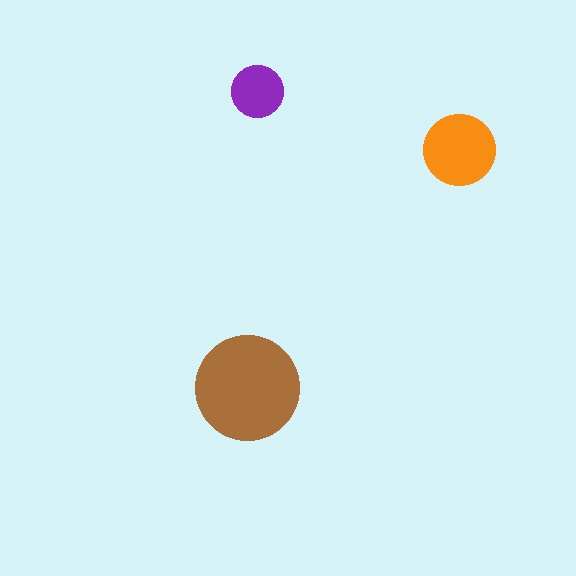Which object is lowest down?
The brown circle is bottommost.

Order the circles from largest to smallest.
the brown one, the orange one, the purple one.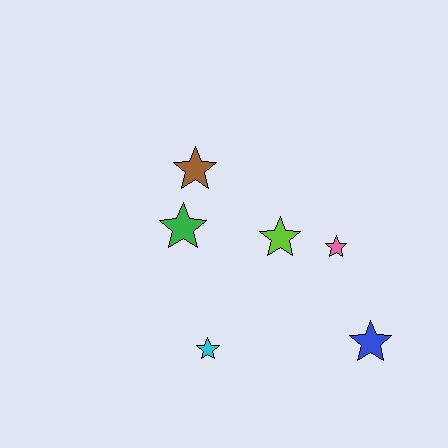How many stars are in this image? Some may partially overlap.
There are 6 stars.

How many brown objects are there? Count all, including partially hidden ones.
There is 1 brown object.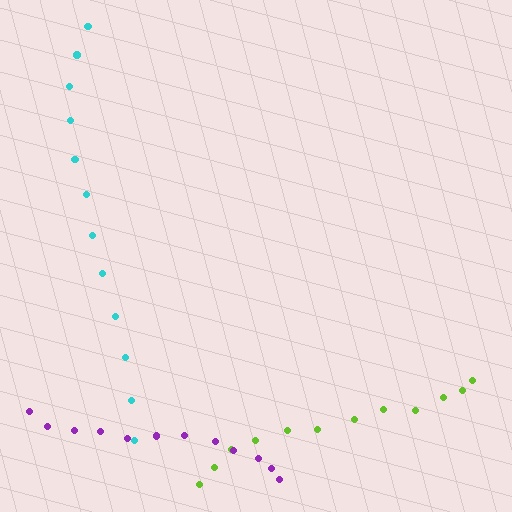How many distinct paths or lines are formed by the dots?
There are 3 distinct paths.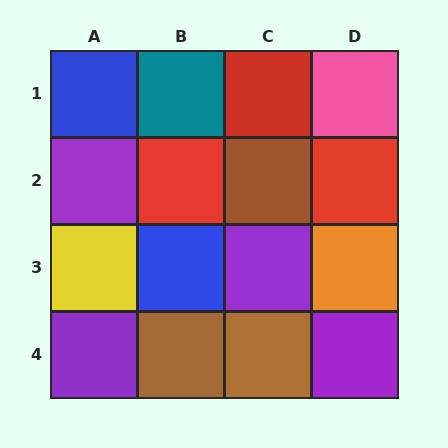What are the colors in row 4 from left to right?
Purple, brown, brown, purple.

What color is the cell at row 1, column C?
Red.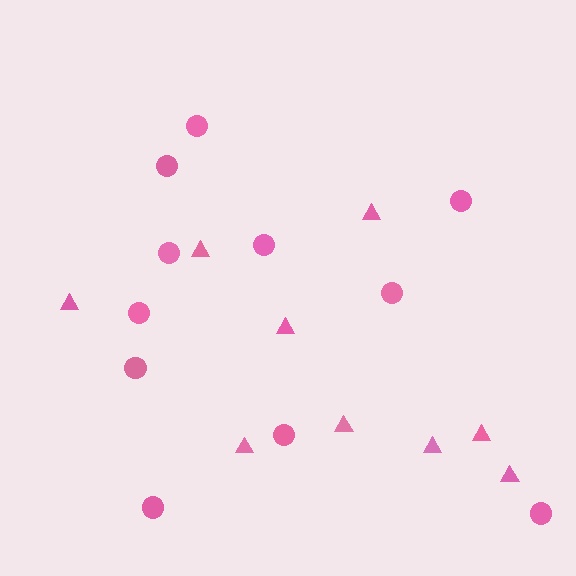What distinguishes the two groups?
There are 2 groups: one group of triangles (9) and one group of circles (11).